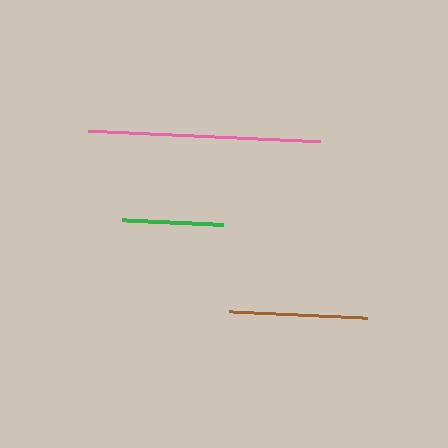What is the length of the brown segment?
The brown segment is approximately 138 pixels long.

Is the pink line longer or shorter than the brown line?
The pink line is longer than the brown line.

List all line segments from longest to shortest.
From longest to shortest: pink, brown, green.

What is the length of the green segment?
The green segment is approximately 101 pixels long.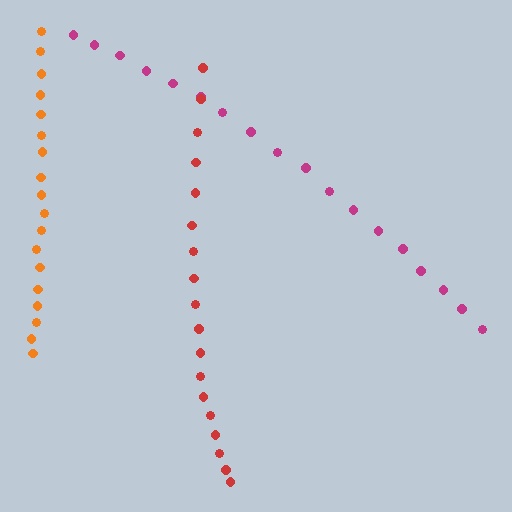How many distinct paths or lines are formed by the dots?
There are 3 distinct paths.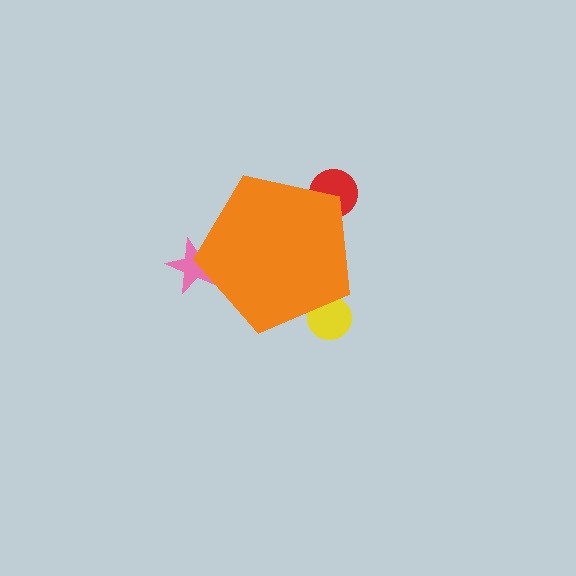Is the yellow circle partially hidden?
Yes, the yellow circle is partially hidden behind the orange pentagon.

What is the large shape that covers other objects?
An orange pentagon.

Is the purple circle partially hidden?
Yes, the purple circle is partially hidden behind the orange pentagon.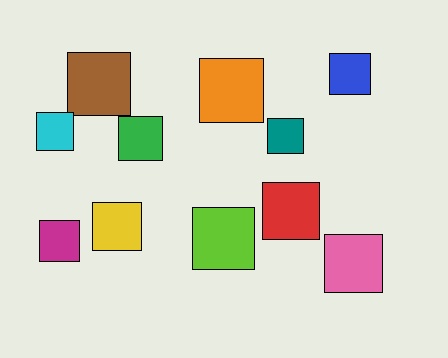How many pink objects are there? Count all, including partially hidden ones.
There is 1 pink object.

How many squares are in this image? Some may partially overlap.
There are 11 squares.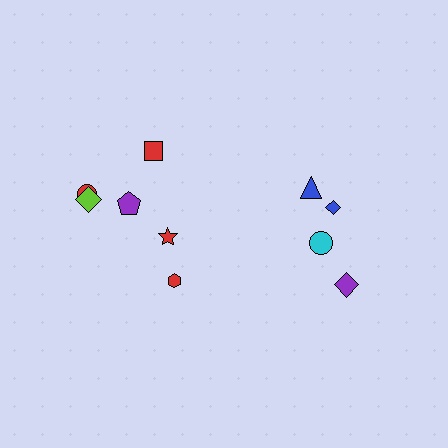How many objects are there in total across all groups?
There are 10 objects.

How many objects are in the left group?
There are 6 objects.